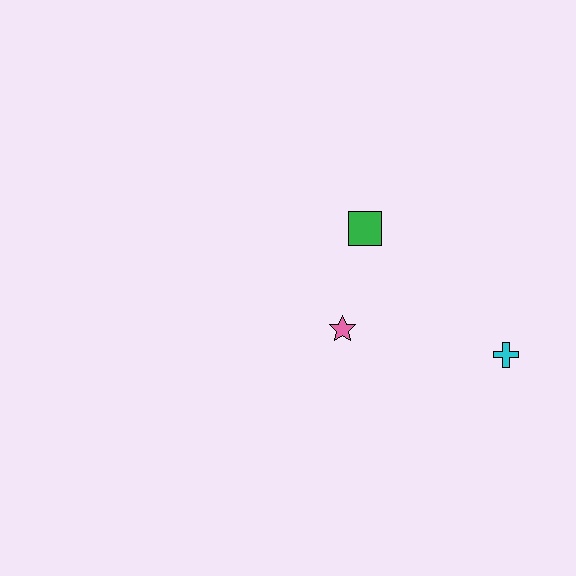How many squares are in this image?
There is 1 square.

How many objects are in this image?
There are 3 objects.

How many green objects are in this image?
There is 1 green object.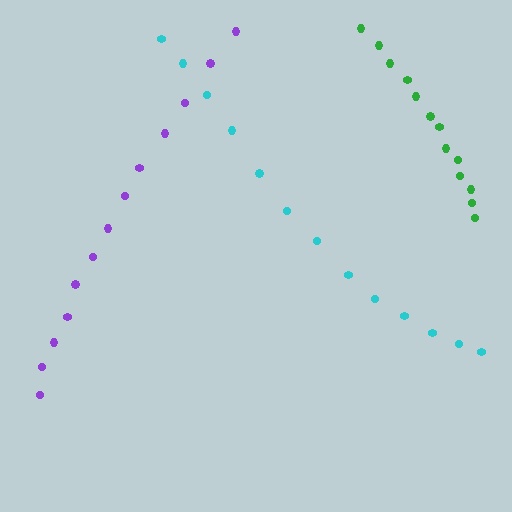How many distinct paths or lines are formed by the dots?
There are 3 distinct paths.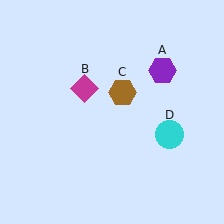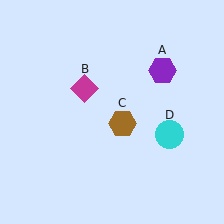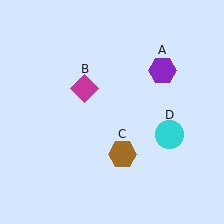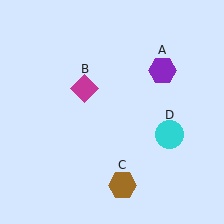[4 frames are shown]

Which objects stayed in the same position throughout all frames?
Purple hexagon (object A) and magenta diamond (object B) and cyan circle (object D) remained stationary.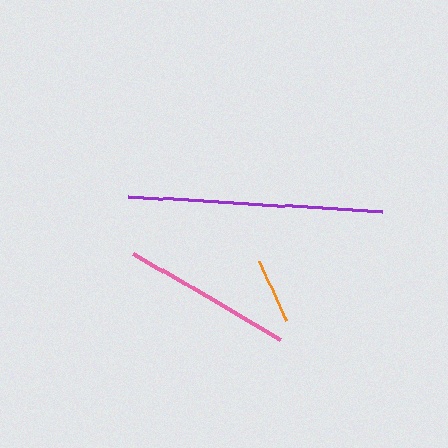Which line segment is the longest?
The purple line is the longest at approximately 255 pixels.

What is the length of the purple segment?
The purple segment is approximately 255 pixels long.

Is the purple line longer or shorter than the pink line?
The purple line is longer than the pink line.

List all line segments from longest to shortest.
From longest to shortest: purple, pink, orange.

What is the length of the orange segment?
The orange segment is approximately 65 pixels long.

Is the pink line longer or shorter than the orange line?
The pink line is longer than the orange line.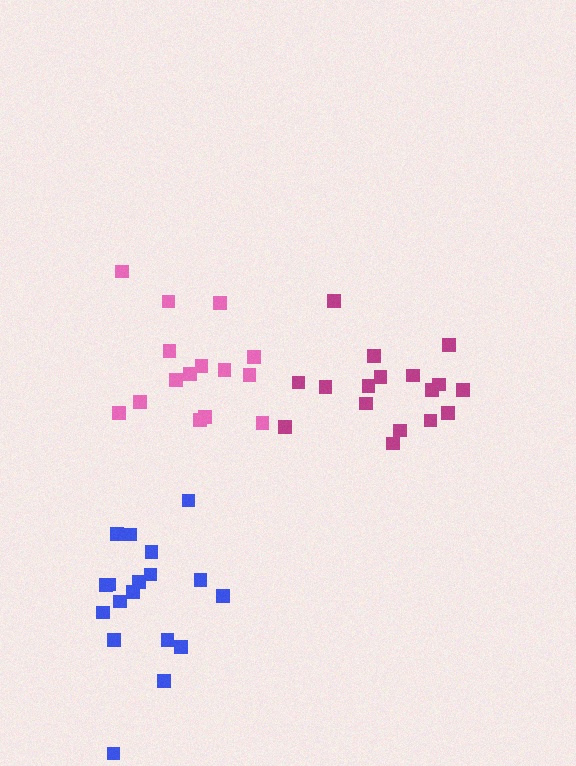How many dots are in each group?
Group 1: 18 dots, Group 2: 17 dots, Group 3: 15 dots (50 total).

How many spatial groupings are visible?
There are 3 spatial groupings.